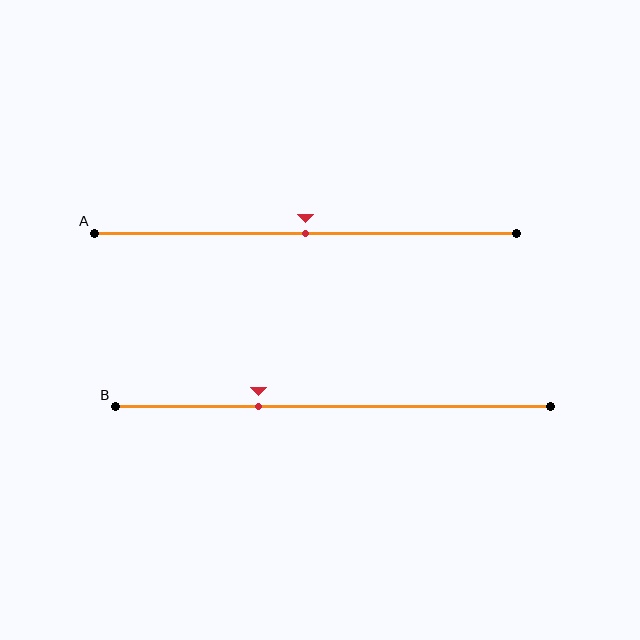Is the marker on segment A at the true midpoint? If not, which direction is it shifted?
Yes, the marker on segment A is at the true midpoint.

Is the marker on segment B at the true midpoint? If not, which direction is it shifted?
No, the marker on segment B is shifted to the left by about 17% of the segment length.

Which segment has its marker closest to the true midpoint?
Segment A has its marker closest to the true midpoint.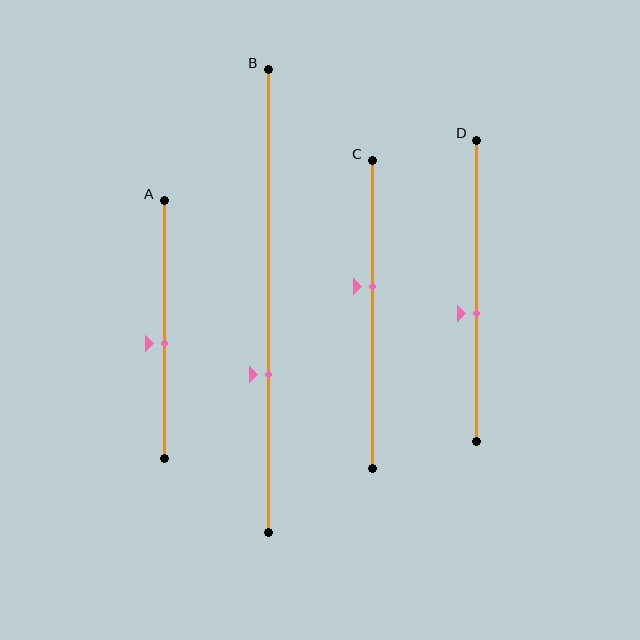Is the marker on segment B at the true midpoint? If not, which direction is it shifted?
No, the marker on segment B is shifted downward by about 16% of the segment length.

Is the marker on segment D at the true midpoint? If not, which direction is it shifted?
No, the marker on segment D is shifted downward by about 8% of the segment length.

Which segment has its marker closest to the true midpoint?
Segment A has its marker closest to the true midpoint.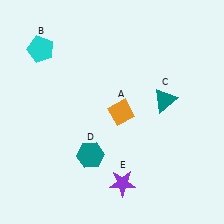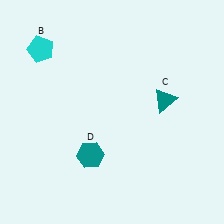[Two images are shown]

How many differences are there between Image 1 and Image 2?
There are 2 differences between the two images.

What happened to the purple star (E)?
The purple star (E) was removed in Image 2. It was in the bottom-right area of Image 1.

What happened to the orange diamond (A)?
The orange diamond (A) was removed in Image 2. It was in the bottom-right area of Image 1.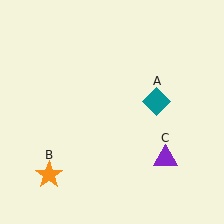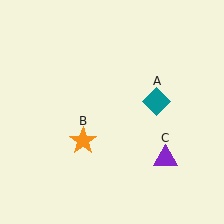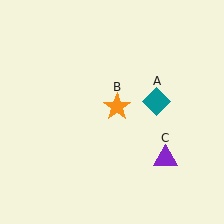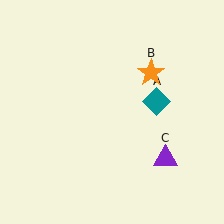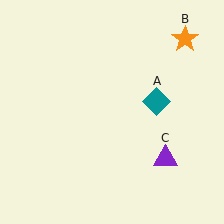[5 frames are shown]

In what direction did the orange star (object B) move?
The orange star (object B) moved up and to the right.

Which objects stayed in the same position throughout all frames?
Teal diamond (object A) and purple triangle (object C) remained stationary.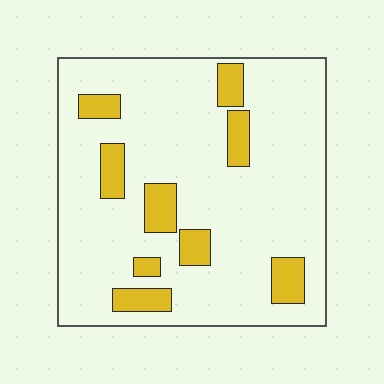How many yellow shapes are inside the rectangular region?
9.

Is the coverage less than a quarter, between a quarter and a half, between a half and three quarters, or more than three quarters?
Less than a quarter.